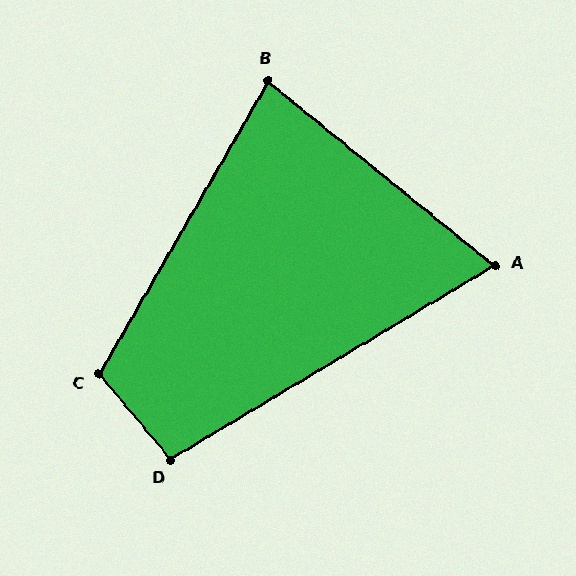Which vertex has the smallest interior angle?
A, at approximately 70 degrees.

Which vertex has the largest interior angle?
C, at approximately 110 degrees.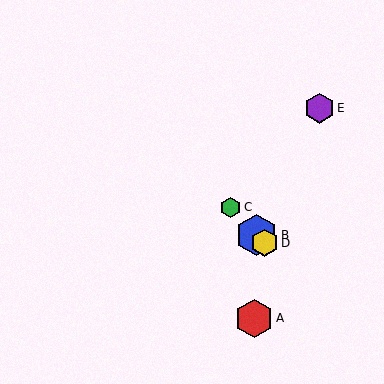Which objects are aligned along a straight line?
Objects B, C, D are aligned along a straight line.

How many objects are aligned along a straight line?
3 objects (B, C, D) are aligned along a straight line.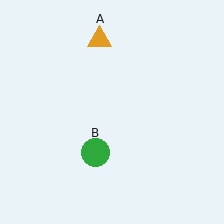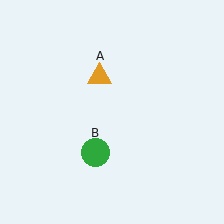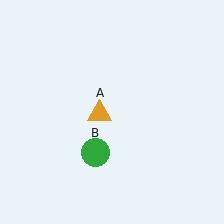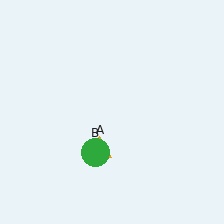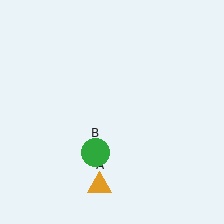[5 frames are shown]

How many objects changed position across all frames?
1 object changed position: orange triangle (object A).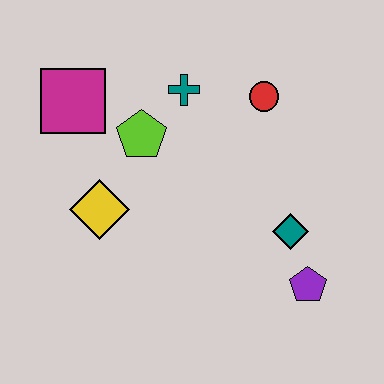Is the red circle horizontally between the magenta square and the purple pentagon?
Yes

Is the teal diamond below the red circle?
Yes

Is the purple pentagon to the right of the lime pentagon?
Yes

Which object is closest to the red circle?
The teal cross is closest to the red circle.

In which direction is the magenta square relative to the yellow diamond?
The magenta square is above the yellow diamond.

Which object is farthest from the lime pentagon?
The purple pentagon is farthest from the lime pentagon.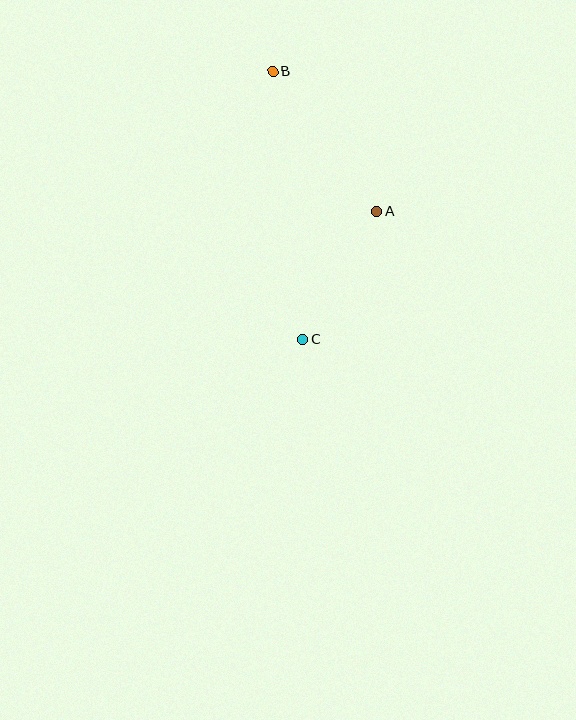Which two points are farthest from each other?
Points B and C are farthest from each other.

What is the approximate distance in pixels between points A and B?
The distance between A and B is approximately 175 pixels.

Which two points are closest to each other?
Points A and C are closest to each other.